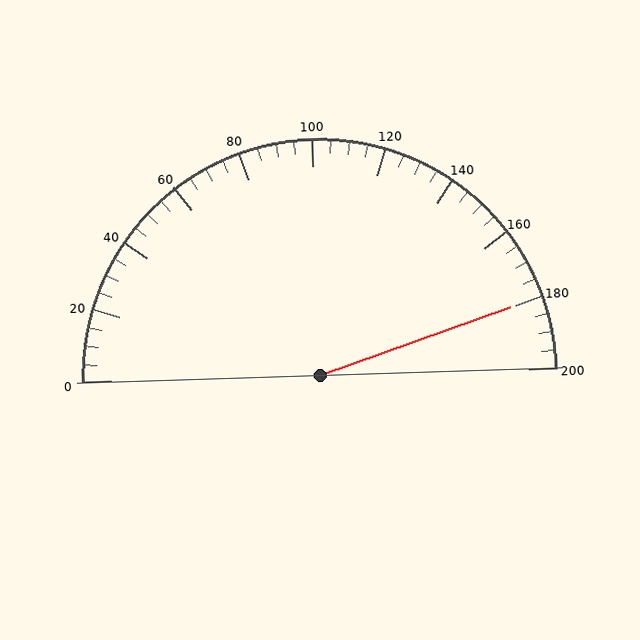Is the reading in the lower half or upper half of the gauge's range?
The reading is in the upper half of the range (0 to 200).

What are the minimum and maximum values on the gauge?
The gauge ranges from 0 to 200.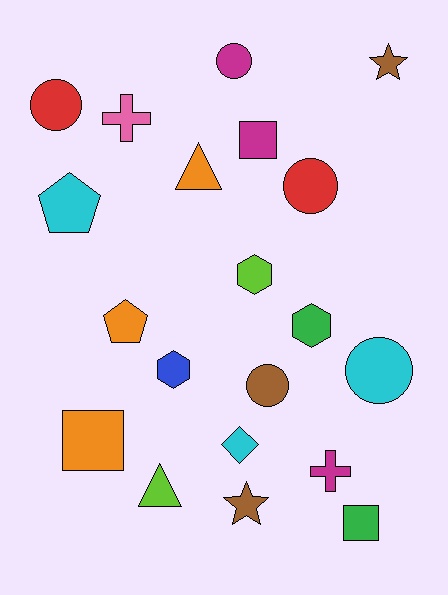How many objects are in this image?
There are 20 objects.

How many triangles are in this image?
There are 2 triangles.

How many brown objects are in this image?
There are 3 brown objects.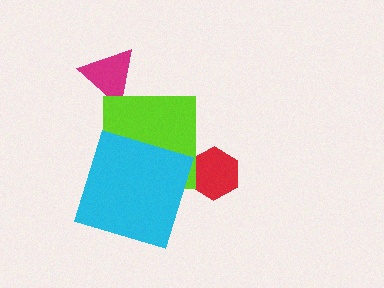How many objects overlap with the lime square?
1 object overlaps with the lime square.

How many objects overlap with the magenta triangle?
0 objects overlap with the magenta triangle.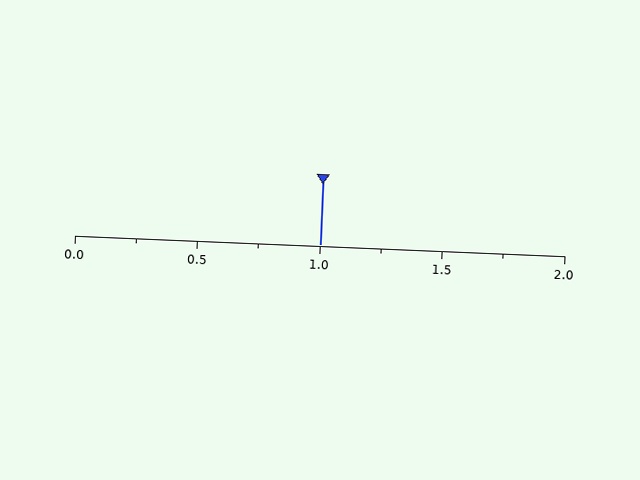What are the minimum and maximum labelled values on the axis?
The axis runs from 0.0 to 2.0.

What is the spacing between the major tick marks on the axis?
The major ticks are spaced 0.5 apart.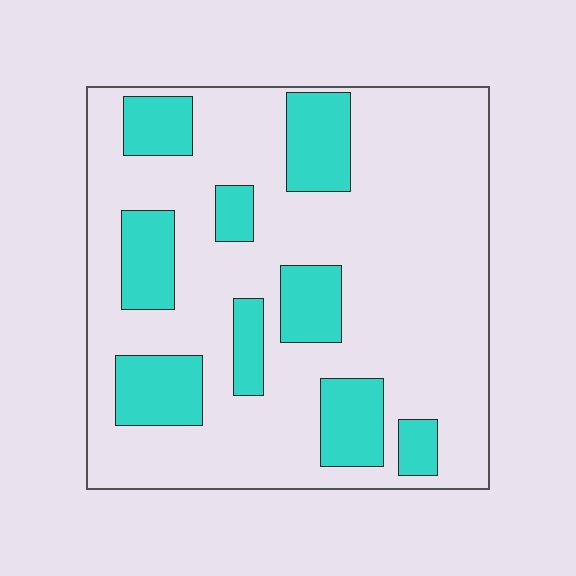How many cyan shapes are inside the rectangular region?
9.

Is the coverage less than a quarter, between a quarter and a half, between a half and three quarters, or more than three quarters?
Less than a quarter.